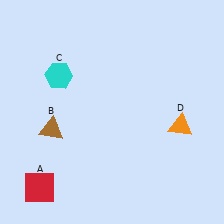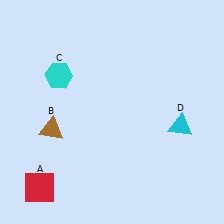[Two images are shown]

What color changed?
The triangle (D) changed from orange in Image 1 to cyan in Image 2.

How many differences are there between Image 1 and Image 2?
There is 1 difference between the two images.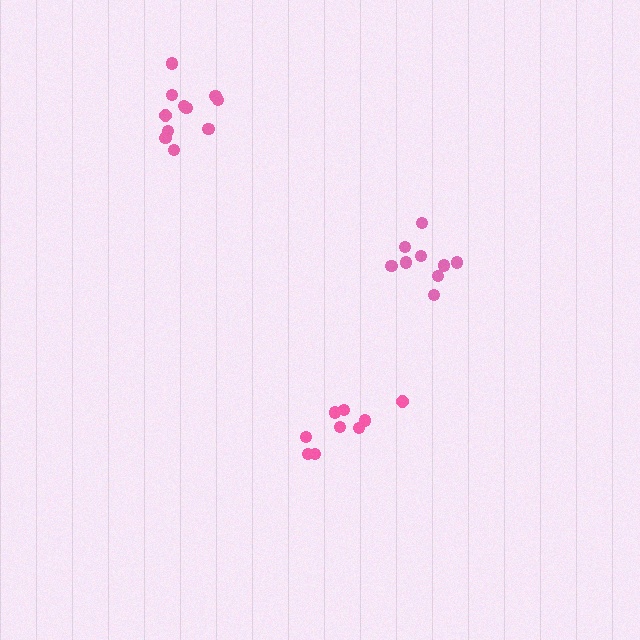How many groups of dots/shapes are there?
There are 3 groups.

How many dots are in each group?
Group 1: 9 dots, Group 2: 11 dots, Group 3: 9 dots (29 total).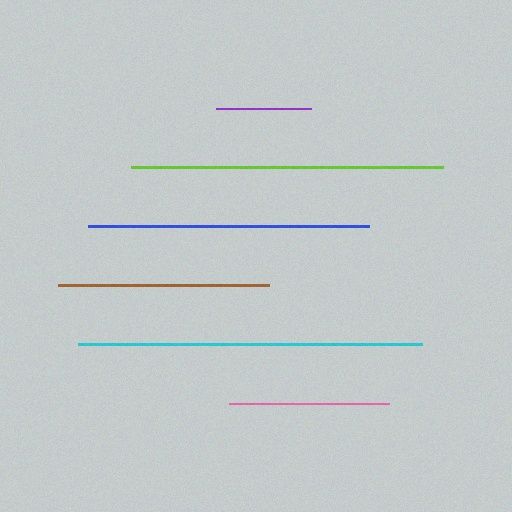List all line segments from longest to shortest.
From longest to shortest: cyan, lime, blue, brown, pink, purple.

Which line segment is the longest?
The cyan line is the longest at approximately 344 pixels.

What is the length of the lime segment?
The lime segment is approximately 312 pixels long.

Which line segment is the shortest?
The purple line is the shortest at approximately 95 pixels.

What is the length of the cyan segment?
The cyan segment is approximately 344 pixels long.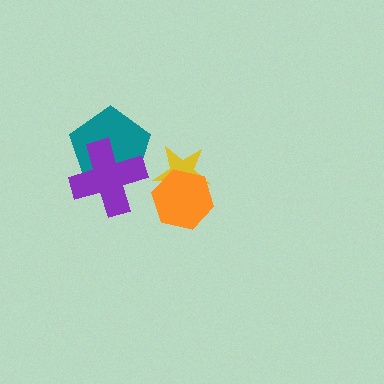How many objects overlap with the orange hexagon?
1 object overlaps with the orange hexagon.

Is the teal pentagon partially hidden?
Yes, it is partially covered by another shape.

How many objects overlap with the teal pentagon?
1 object overlaps with the teal pentagon.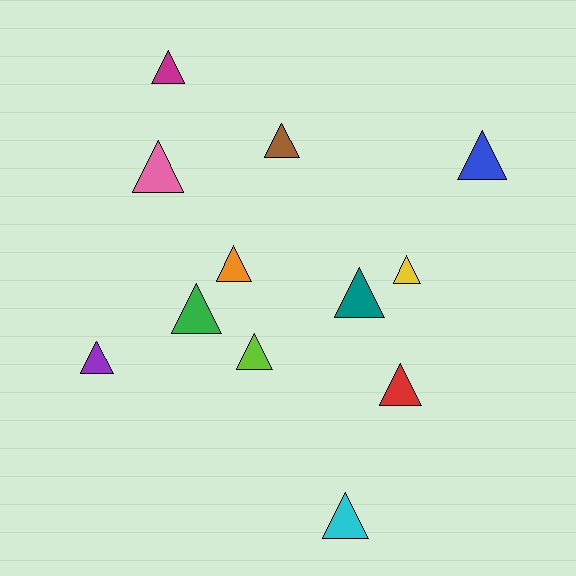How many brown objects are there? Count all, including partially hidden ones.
There is 1 brown object.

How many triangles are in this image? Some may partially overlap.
There are 12 triangles.